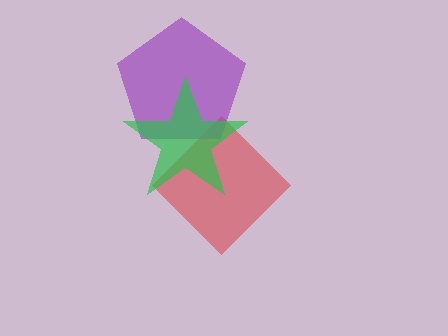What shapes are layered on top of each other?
The layered shapes are: a red diamond, a purple pentagon, a green star.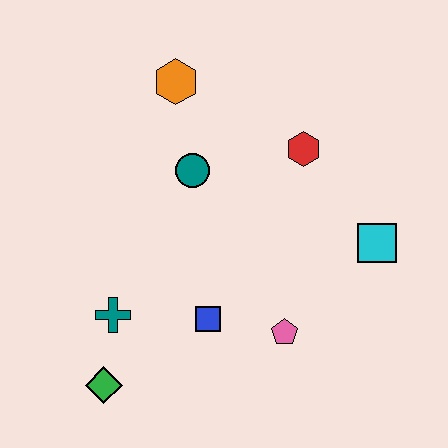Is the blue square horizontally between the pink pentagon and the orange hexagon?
Yes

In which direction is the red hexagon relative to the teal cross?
The red hexagon is to the right of the teal cross.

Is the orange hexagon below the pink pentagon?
No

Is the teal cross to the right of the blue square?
No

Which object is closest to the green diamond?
The teal cross is closest to the green diamond.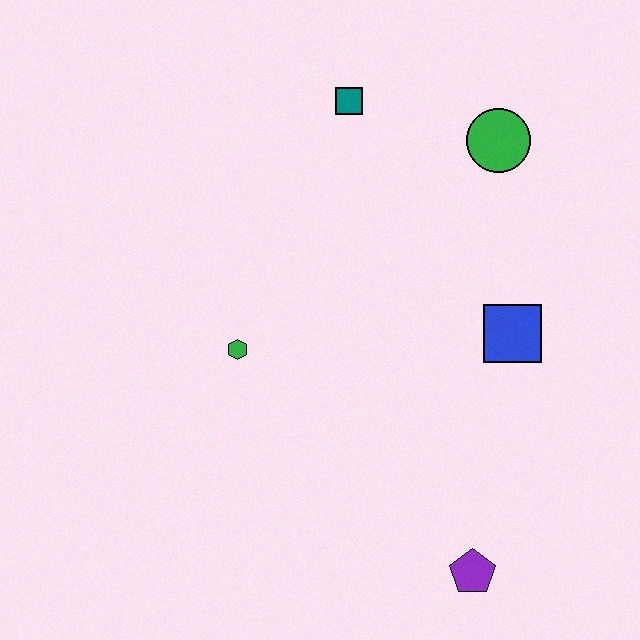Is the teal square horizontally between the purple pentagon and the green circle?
No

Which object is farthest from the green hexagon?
The green circle is farthest from the green hexagon.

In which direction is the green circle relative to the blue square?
The green circle is above the blue square.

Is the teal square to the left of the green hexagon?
No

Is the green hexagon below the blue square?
Yes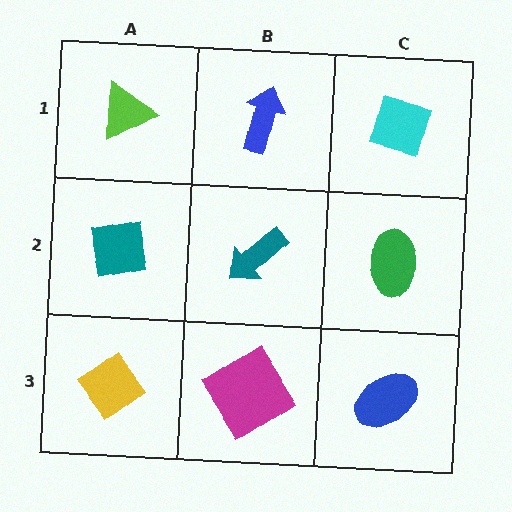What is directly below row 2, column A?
A yellow diamond.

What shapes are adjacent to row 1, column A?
A teal square (row 2, column A), a blue arrow (row 1, column B).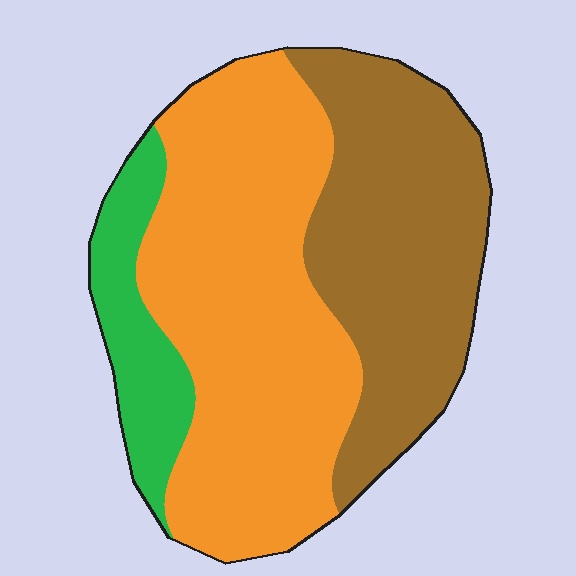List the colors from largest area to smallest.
From largest to smallest: orange, brown, green.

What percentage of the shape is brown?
Brown takes up about three eighths (3/8) of the shape.